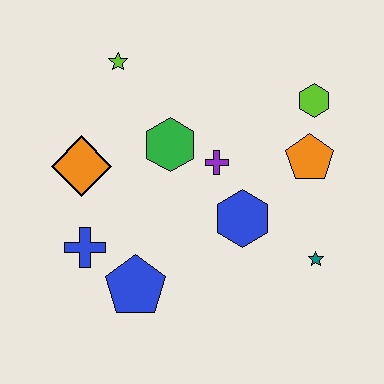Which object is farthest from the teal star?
The lime star is farthest from the teal star.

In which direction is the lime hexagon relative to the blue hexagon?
The lime hexagon is above the blue hexagon.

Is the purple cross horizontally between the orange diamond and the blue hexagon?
Yes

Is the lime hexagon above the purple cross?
Yes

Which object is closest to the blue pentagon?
The blue cross is closest to the blue pentagon.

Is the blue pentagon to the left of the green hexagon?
Yes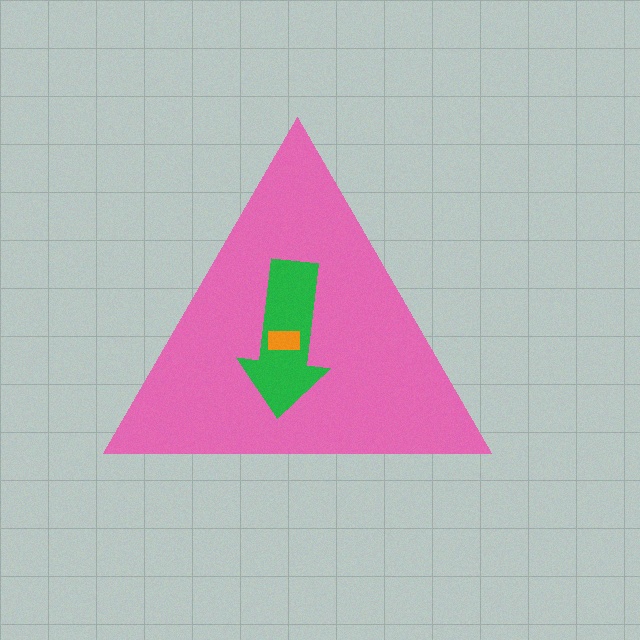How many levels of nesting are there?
3.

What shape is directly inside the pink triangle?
The green arrow.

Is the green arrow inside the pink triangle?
Yes.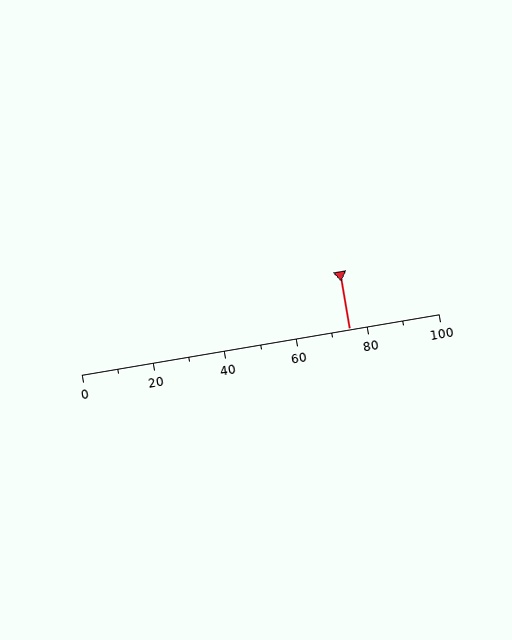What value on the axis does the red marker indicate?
The marker indicates approximately 75.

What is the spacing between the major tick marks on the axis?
The major ticks are spaced 20 apart.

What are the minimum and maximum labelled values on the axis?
The axis runs from 0 to 100.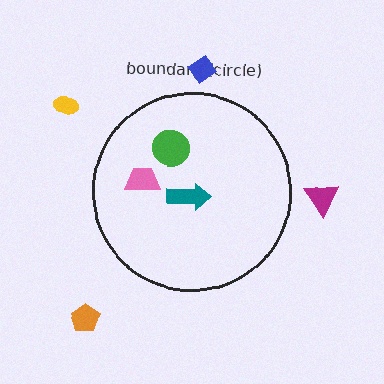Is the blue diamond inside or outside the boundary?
Outside.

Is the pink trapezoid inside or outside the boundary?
Inside.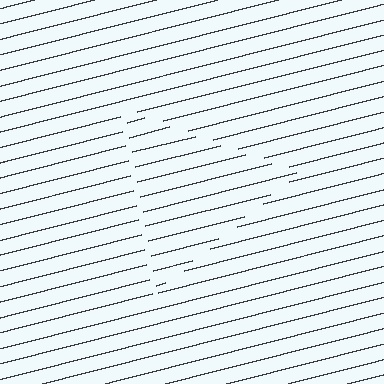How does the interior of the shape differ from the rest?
The interior of the shape contains the same grating, shifted by half a period — the contour is defined by the phase discontinuity where line-ends from the inner and outer gratings abut.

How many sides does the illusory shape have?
3 sides — the line-ends trace a triangle.